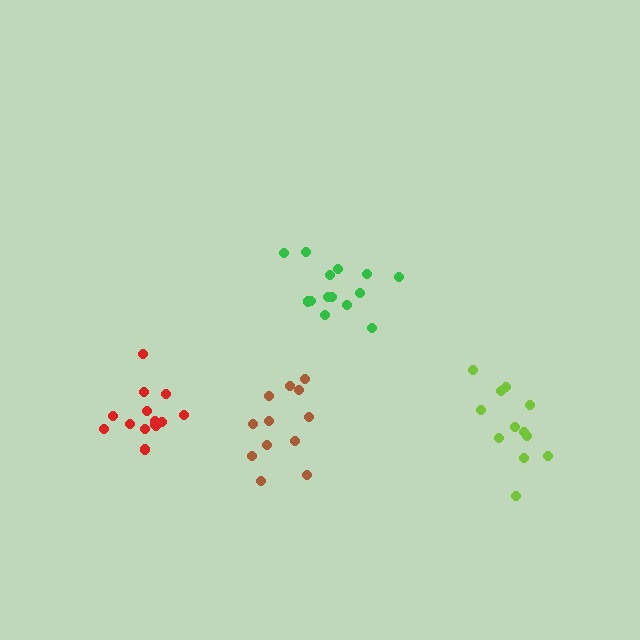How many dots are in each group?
Group 1: 14 dots, Group 2: 12 dots, Group 3: 14 dots, Group 4: 12 dots (52 total).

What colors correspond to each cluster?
The clusters are colored: red, lime, green, brown.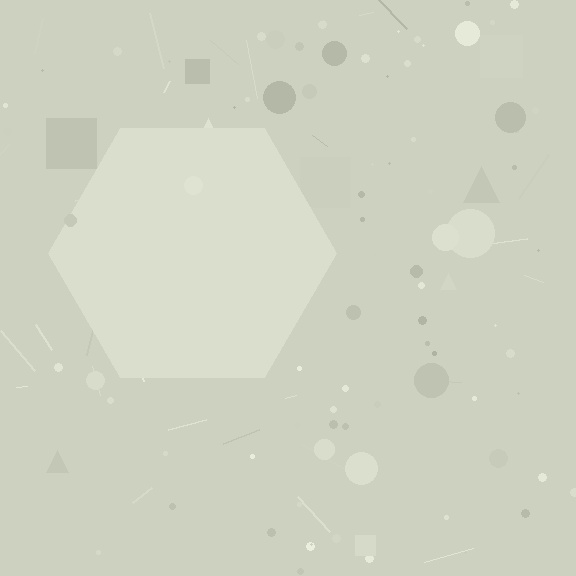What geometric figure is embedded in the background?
A hexagon is embedded in the background.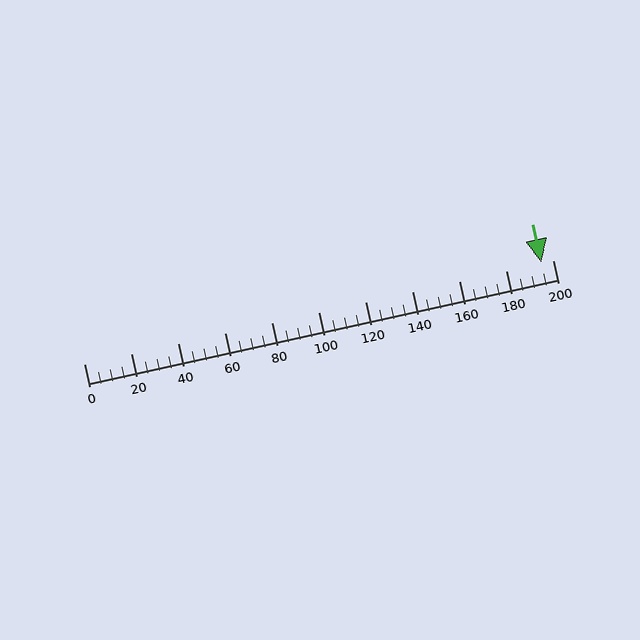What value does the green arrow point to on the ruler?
The green arrow points to approximately 195.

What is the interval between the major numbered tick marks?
The major tick marks are spaced 20 units apart.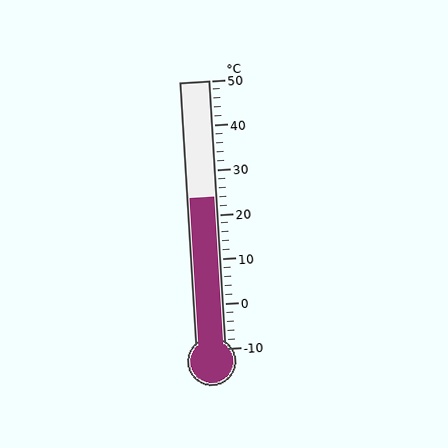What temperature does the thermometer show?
The thermometer shows approximately 24°C.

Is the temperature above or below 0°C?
The temperature is above 0°C.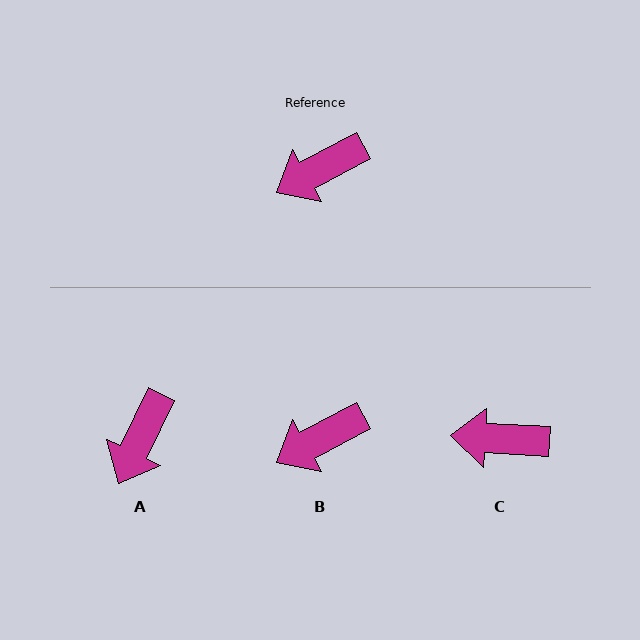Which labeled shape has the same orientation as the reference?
B.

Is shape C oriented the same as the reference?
No, it is off by about 32 degrees.